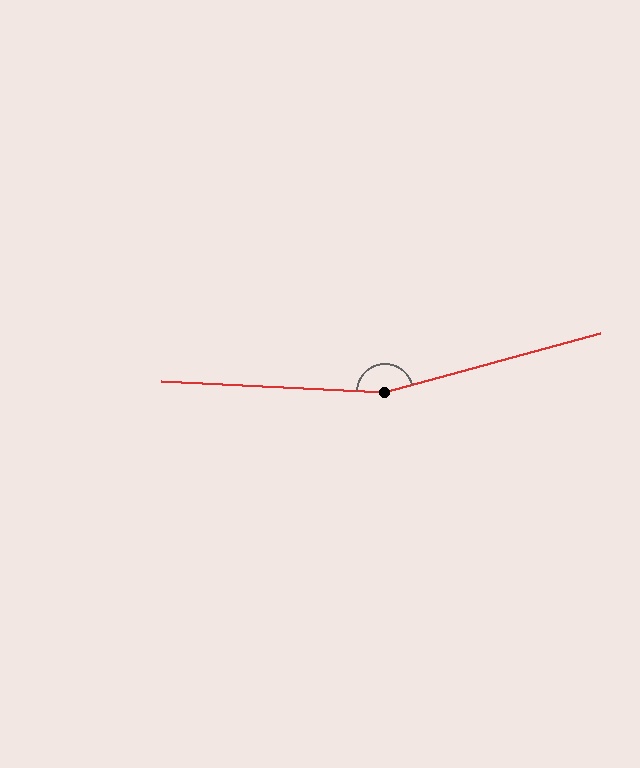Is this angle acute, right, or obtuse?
It is obtuse.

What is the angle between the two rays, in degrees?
Approximately 162 degrees.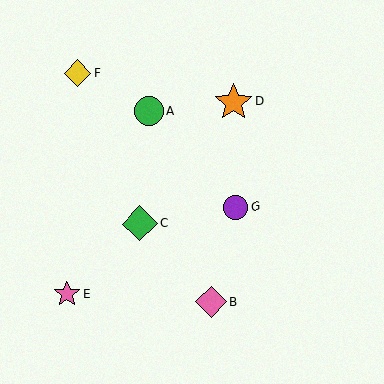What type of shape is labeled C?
Shape C is a green diamond.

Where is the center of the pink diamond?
The center of the pink diamond is at (211, 302).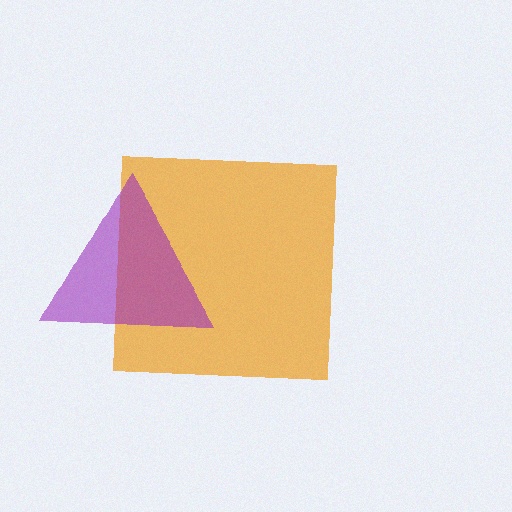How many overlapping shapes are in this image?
There are 2 overlapping shapes in the image.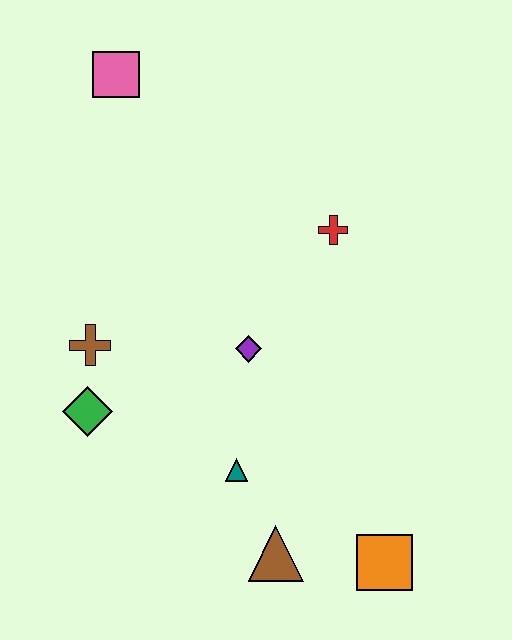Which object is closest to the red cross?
The purple diamond is closest to the red cross.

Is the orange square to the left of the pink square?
No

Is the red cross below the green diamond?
No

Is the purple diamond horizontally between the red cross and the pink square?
Yes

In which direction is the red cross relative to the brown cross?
The red cross is to the right of the brown cross.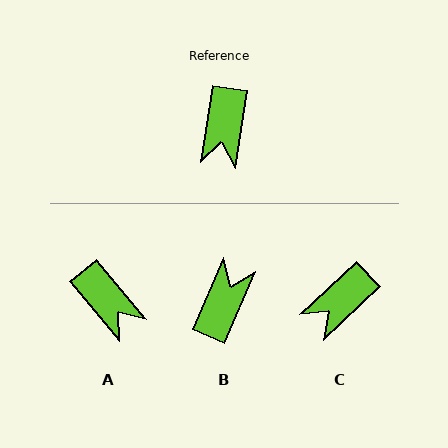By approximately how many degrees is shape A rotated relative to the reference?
Approximately 49 degrees counter-clockwise.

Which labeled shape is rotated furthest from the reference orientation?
B, about 166 degrees away.